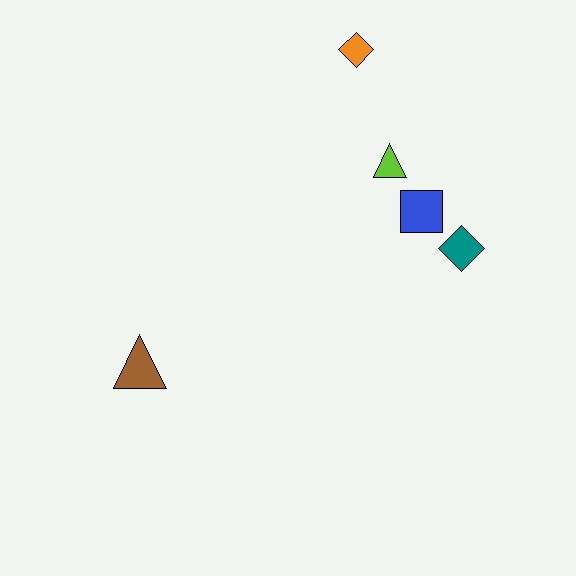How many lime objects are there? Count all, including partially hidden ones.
There is 1 lime object.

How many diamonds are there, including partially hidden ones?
There are 2 diamonds.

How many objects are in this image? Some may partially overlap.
There are 5 objects.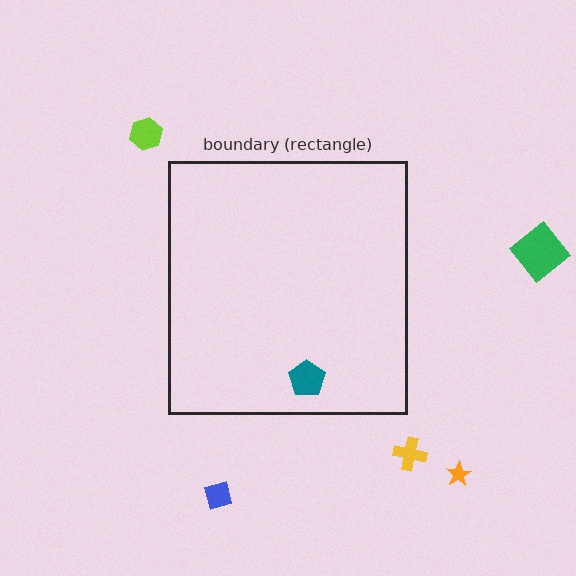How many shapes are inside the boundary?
1 inside, 5 outside.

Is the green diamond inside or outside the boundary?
Outside.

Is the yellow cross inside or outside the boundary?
Outside.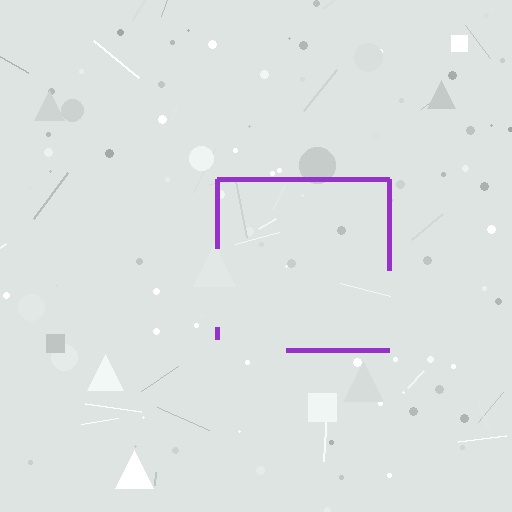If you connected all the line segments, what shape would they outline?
They would outline a square.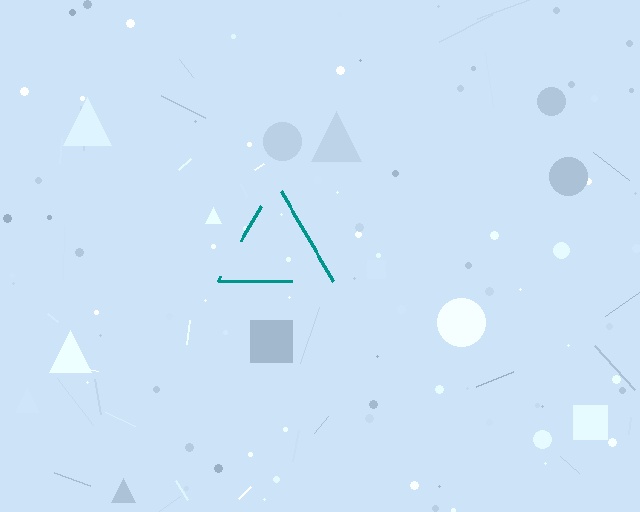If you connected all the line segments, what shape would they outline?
They would outline a triangle.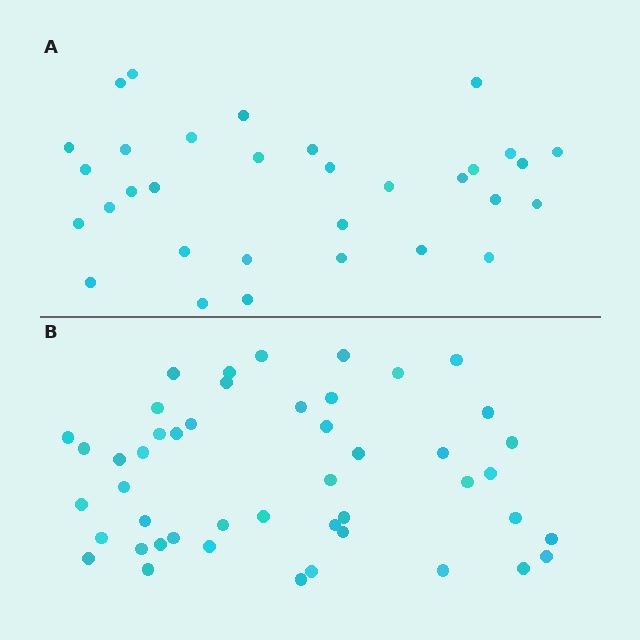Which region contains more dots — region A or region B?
Region B (the bottom region) has more dots.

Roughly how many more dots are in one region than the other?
Region B has approximately 15 more dots than region A.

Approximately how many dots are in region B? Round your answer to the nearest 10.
About 50 dots. (The exact count is 47, which rounds to 50.)